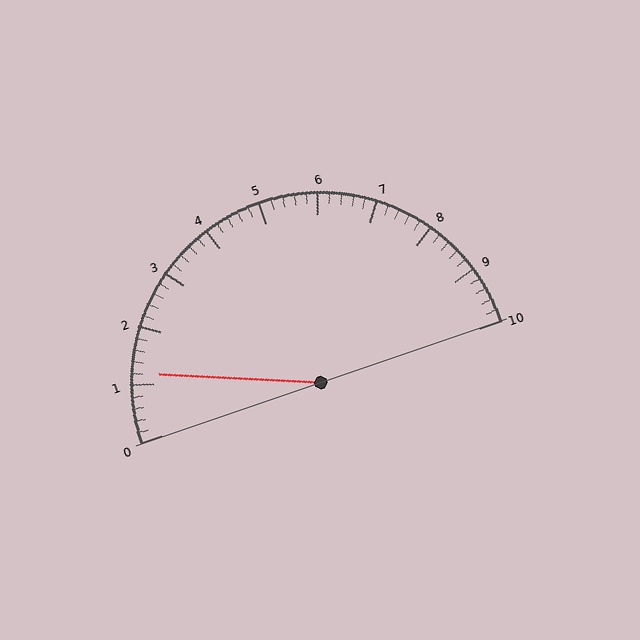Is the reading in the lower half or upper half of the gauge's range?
The reading is in the lower half of the range (0 to 10).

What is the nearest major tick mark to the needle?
The nearest major tick mark is 1.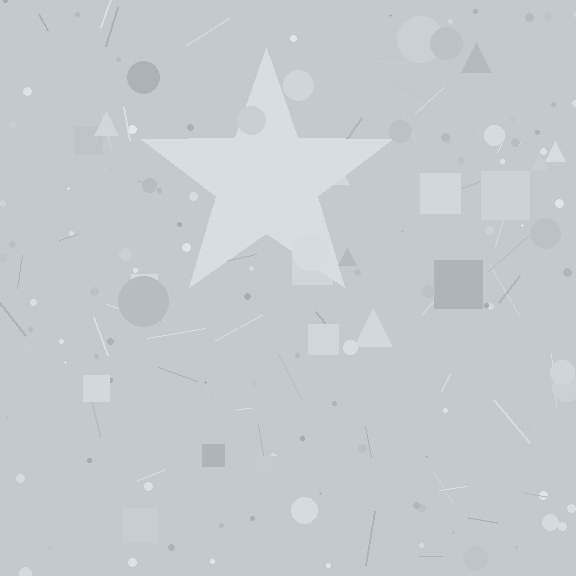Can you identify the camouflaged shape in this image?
The camouflaged shape is a star.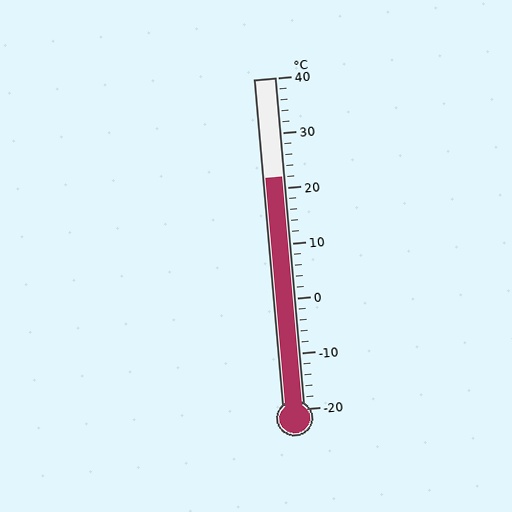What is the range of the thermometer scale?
The thermometer scale ranges from -20°C to 40°C.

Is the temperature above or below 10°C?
The temperature is above 10°C.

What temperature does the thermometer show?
The thermometer shows approximately 22°C.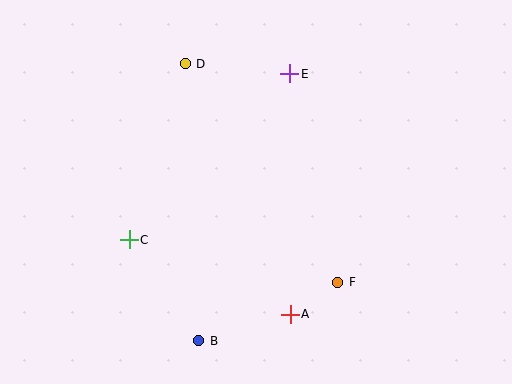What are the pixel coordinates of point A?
Point A is at (290, 314).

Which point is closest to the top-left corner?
Point D is closest to the top-left corner.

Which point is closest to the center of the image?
Point F at (338, 282) is closest to the center.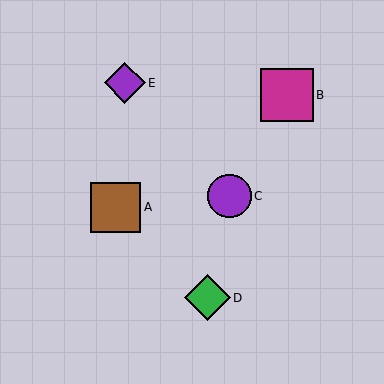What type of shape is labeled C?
Shape C is a purple circle.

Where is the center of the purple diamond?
The center of the purple diamond is at (125, 83).